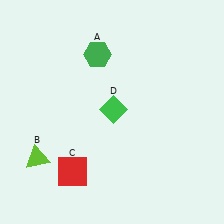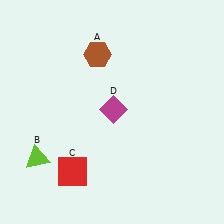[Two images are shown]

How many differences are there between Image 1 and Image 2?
There are 2 differences between the two images.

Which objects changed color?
A changed from green to brown. D changed from green to magenta.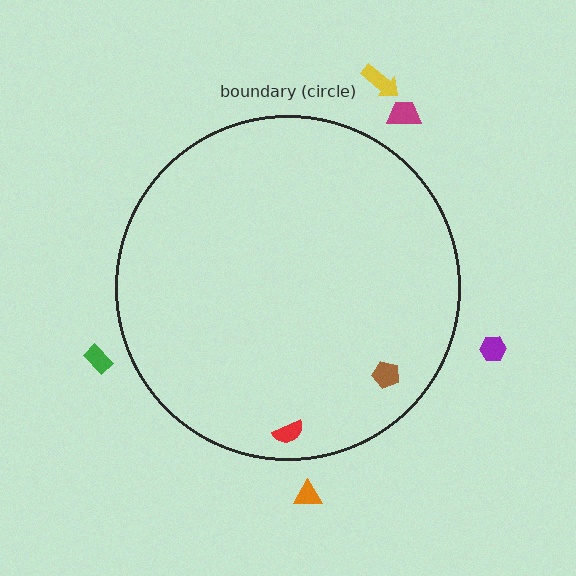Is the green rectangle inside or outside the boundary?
Outside.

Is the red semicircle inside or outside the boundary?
Inside.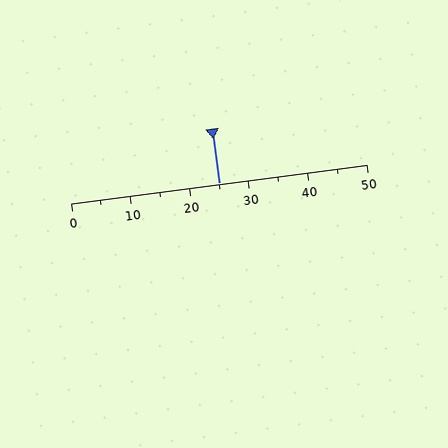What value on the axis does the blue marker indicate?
The marker indicates approximately 25.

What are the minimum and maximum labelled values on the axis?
The axis runs from 0 to 50.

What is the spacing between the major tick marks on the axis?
The major ticks are spaced 10 apart.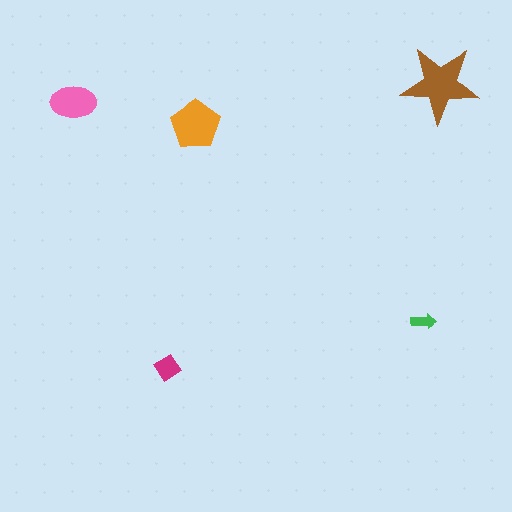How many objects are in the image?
There are 5 objects in the image.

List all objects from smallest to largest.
The green arrow, the magenta diamond, the pink ellipse, the orange pentagon, the brown star.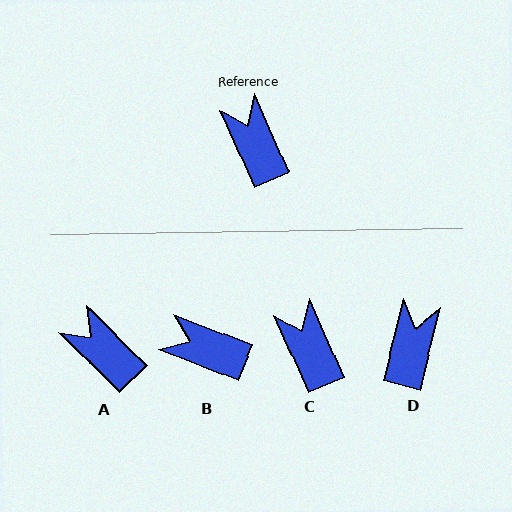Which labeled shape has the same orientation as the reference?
C.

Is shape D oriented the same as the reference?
No, it is off by about 38 degrees.